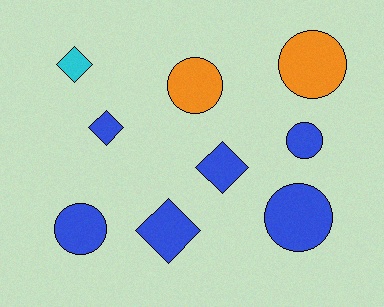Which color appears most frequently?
Blue, with 6 objects.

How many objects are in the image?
There are 9 objects.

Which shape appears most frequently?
Circle, with 5 objects.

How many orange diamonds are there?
There are no orange diamonds.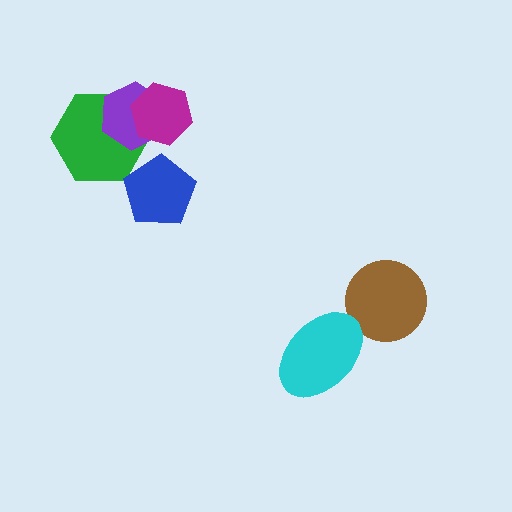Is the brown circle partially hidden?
No, no other shape covers it.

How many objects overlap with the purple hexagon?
2 objects overlap with the purple hexagon.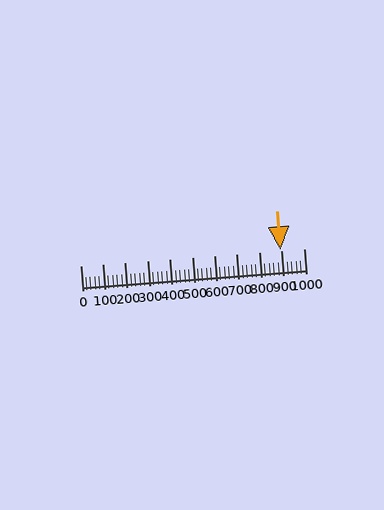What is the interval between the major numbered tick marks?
The major tick marks are spaced 100 units apart.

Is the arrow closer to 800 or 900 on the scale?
The arrow is closer to 900.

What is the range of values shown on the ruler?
The ruler shows values from 0 to 1000.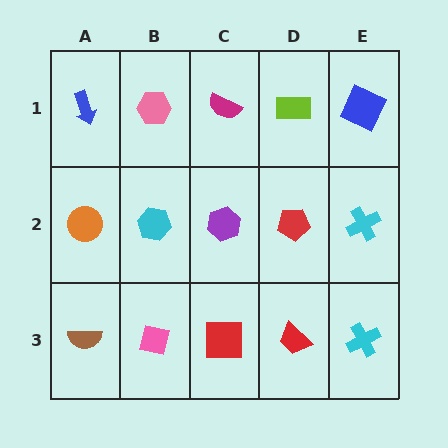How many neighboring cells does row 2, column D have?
4.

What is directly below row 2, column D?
A red trapezoid.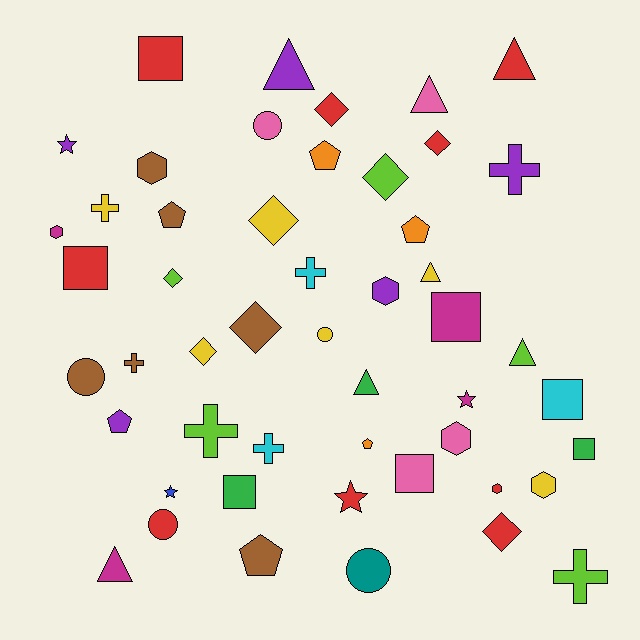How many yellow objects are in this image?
There are 6 yellow objects.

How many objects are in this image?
There are 50 objects.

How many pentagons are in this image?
There are 6 pentagons.